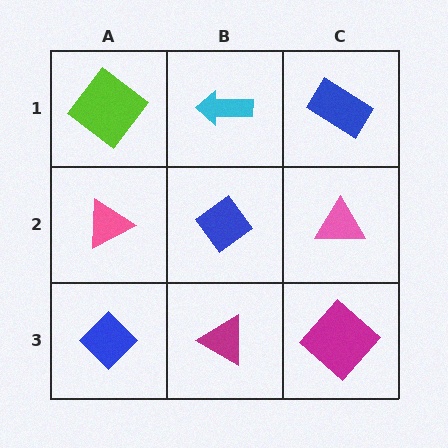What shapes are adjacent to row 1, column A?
A pink triangle (row 2, column A), a cyan arrow (row 1, column B).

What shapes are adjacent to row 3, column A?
A pink triangle (row 2, column A), a magenta triangle (row 3, column B).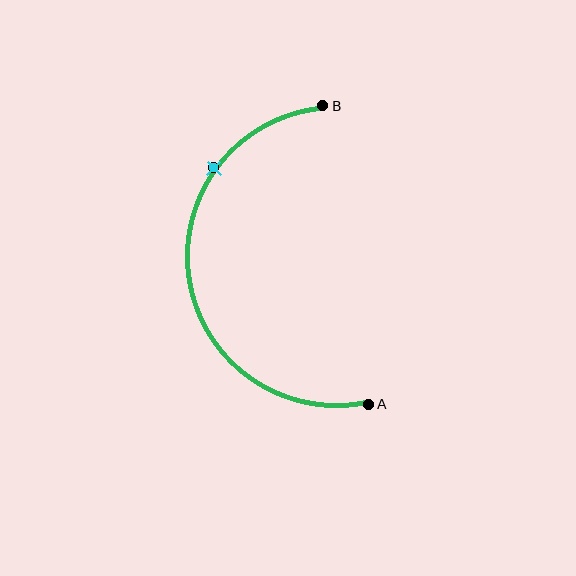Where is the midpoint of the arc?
The arc midpoint is the point on the curve farthest from the straight line joining A and B. It sits to the left of that line.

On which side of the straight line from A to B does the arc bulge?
The arc bulges to the left of the straight line connecting A and B.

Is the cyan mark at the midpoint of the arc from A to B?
No. The cyan mark lies on the arc but is closer to endpoint B. The arc midpoint would be at the point on the curve equidistant along the arc from both A and B.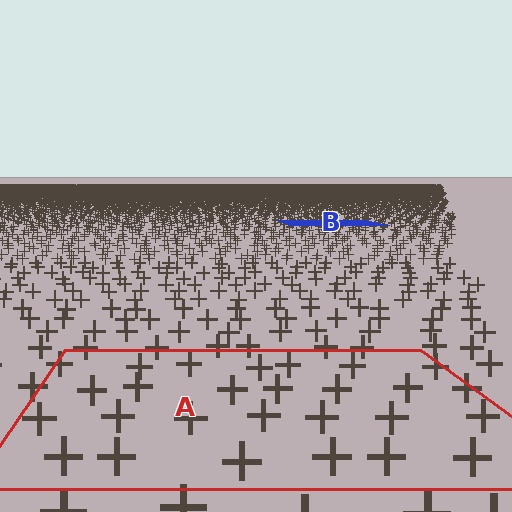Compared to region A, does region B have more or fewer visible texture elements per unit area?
Region B has more texture elements per unit area — they are packed more densely because it is farther away.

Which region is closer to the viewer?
Region A is closer. The texture elements there are larger and more spread out.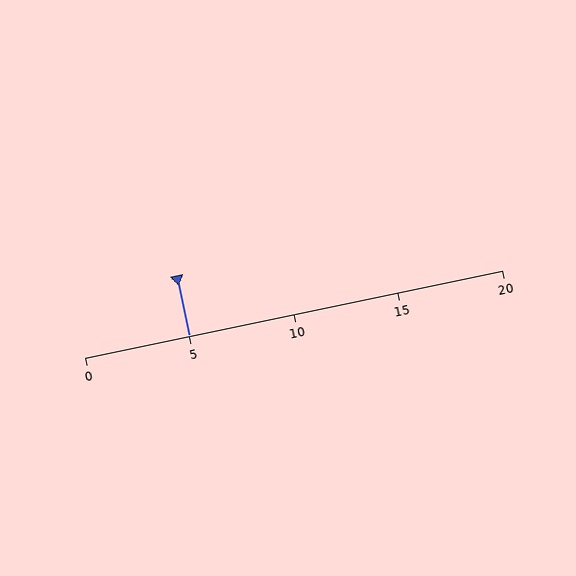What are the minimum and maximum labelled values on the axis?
The axis runs from 0 to 20.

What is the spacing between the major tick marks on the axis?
The major ticks are spaced 5 apart.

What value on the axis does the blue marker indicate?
The marker indicates approximately 5.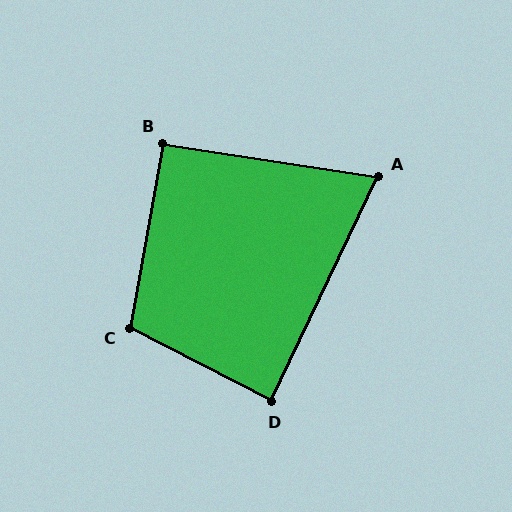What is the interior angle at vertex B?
Approximately 92 degrees (approximately right).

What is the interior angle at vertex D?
Approximately 88 degrees (approximately right).